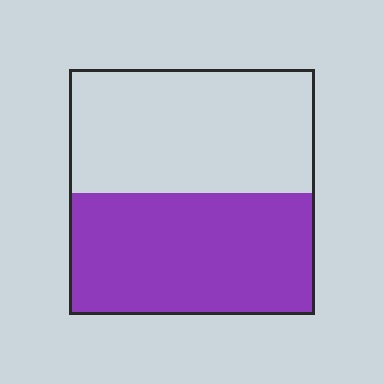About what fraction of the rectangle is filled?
About one half (1/2).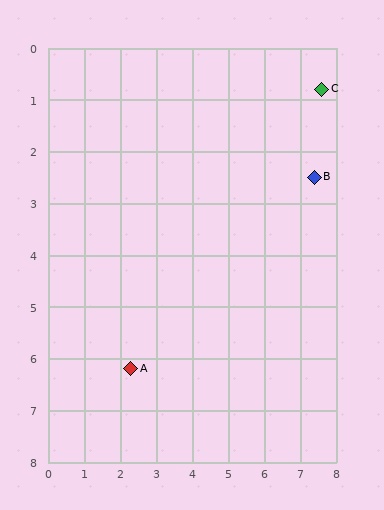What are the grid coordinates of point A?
Point A is at approximately (2.3, 6.2).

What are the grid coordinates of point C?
Point C is at approximately (7.6, 0.8).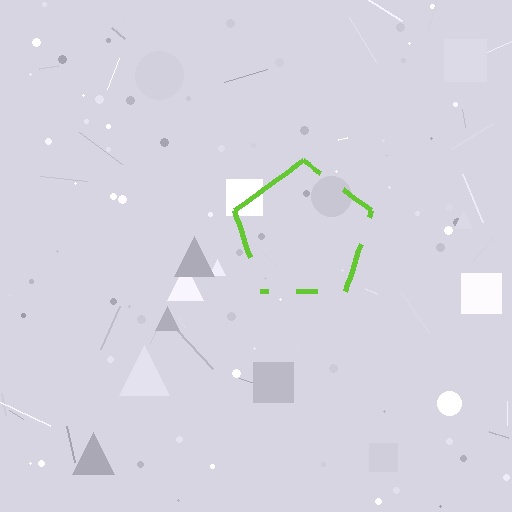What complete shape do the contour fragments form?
The contour fragments form a pentagon.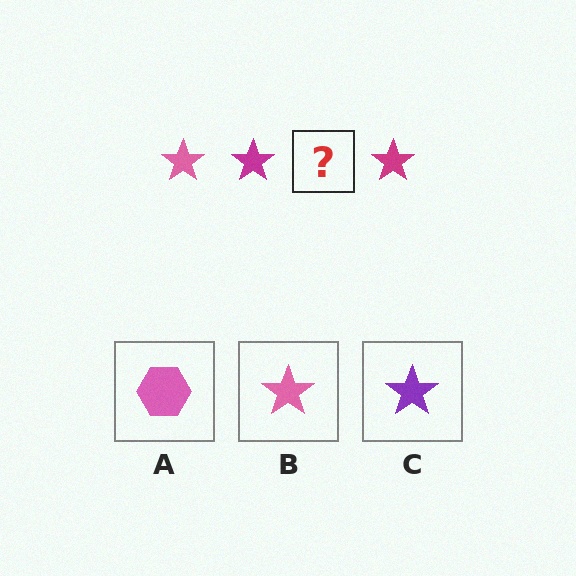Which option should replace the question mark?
Option B.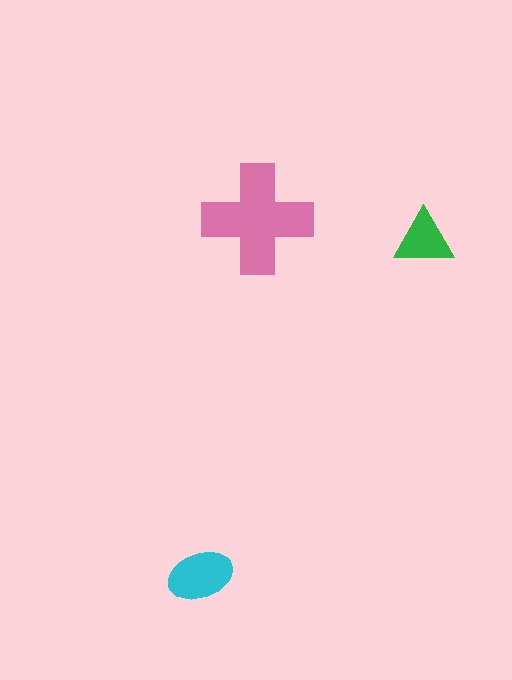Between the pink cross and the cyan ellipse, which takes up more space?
The pink cross.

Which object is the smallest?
The green triangle.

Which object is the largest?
The pink cross.